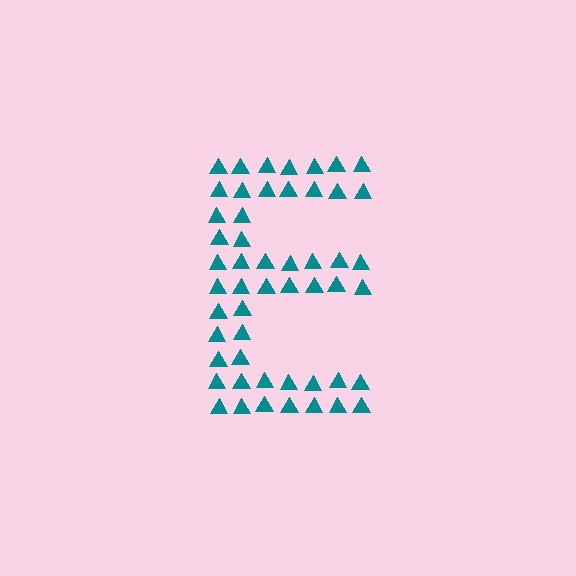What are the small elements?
The small elements are triangles.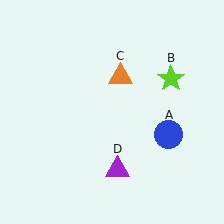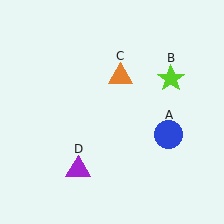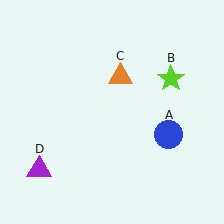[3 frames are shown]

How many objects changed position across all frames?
1 object changed position: purple triangle (object D).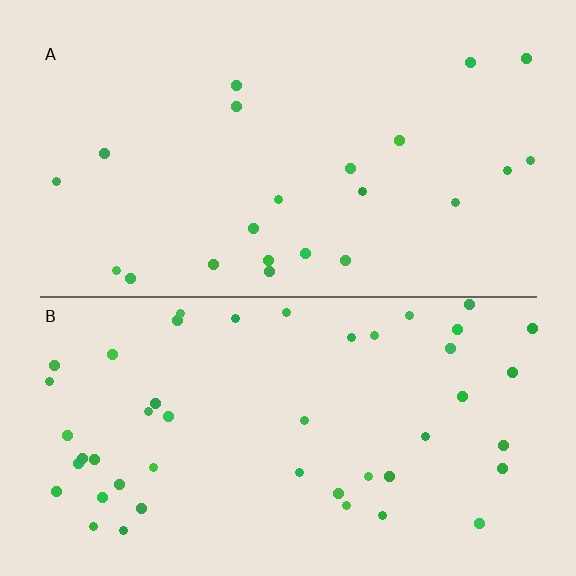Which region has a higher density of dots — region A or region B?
B (the bottom).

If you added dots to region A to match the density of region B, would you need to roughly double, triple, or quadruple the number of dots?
Approximately double.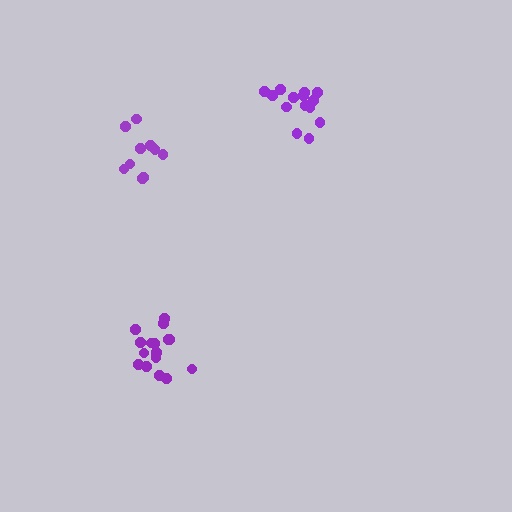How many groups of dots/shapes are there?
There are 3 groups.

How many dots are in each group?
Group 1: 14 dots, Group 2: 11 dots, Group 3: 16 dots (41 total).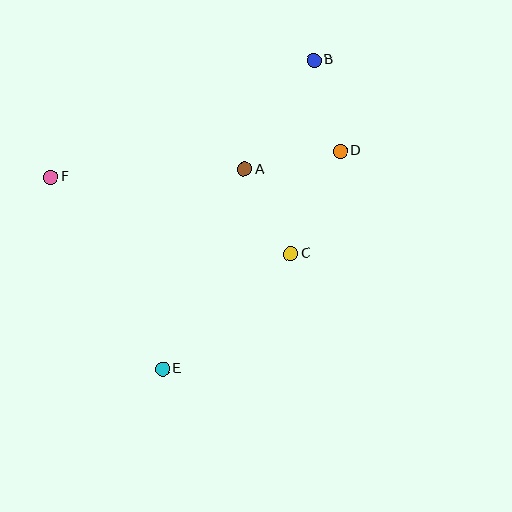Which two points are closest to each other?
Points B and D are closest to each other.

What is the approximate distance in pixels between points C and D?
The distance between C and D is approximately 114 pixels.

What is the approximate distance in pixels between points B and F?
The distance between B and F is approximately 288 pixels.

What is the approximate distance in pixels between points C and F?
The distance between C and F is approximately 252 pixels.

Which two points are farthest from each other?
Points B and E are farthest from each other.